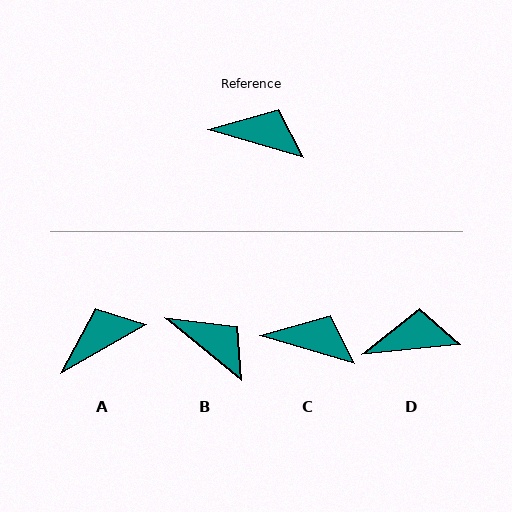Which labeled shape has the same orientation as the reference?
C.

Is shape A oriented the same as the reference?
No, it is off by about 45 degrees.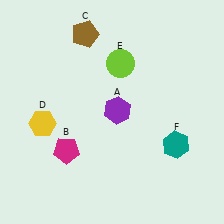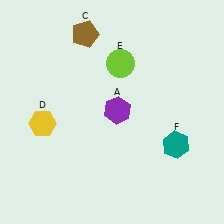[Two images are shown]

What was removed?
The magenta pentagon (B) was removed in Image 2.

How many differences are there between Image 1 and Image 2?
There is 1 difference between the two images.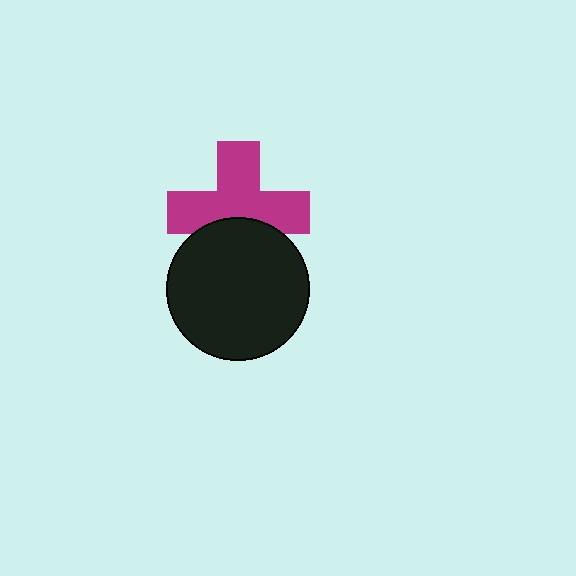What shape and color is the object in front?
The object in front is a black circle.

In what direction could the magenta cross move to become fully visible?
The magenta cross could move up. That would shift it out from behind the black circle entirely.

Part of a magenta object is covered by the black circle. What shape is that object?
It is a cross.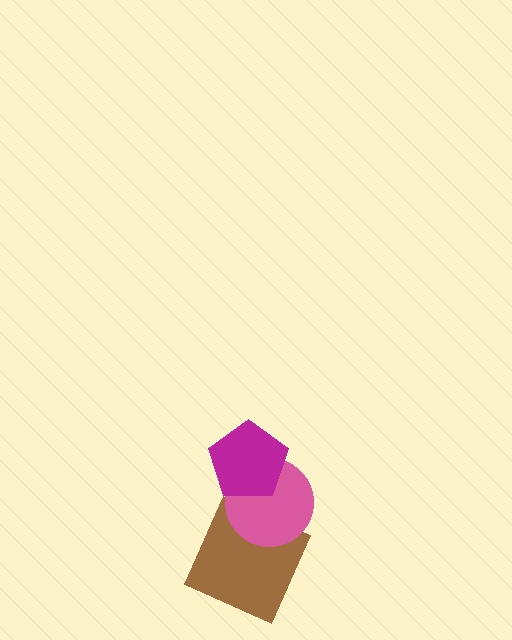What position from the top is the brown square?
The brown square is 3rd from the top.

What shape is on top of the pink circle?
The magenta pentagon is on top of the pink circle.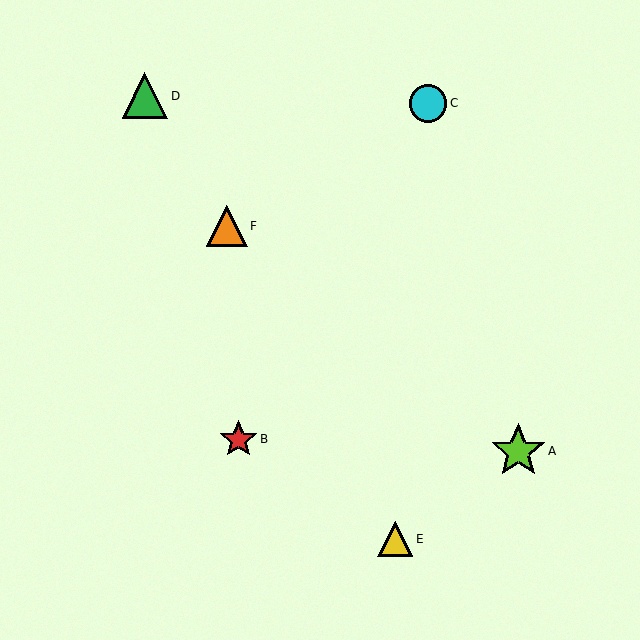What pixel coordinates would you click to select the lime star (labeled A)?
Click at (518, 451) to select the lime star A.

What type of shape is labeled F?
Shape F is an orange triangle.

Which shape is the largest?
The lime star (labeled A) is the largest.